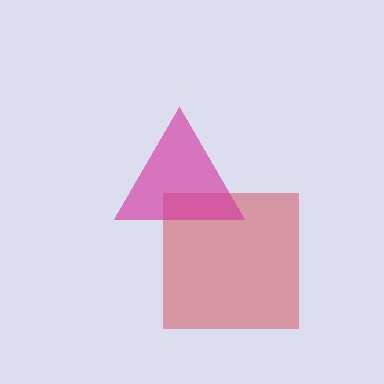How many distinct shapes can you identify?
There are 2 distinct shapes: a red square, a magenta triangle.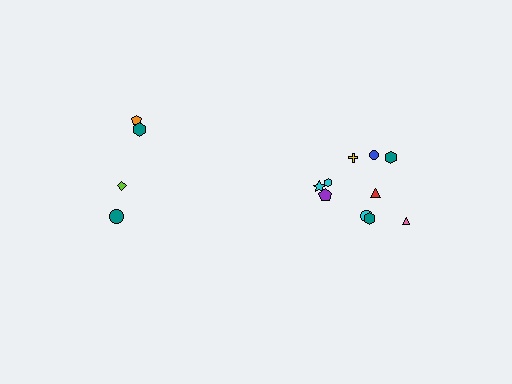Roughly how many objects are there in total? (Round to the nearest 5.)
Roughly 15 objects in total.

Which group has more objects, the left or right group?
The right group.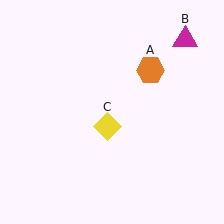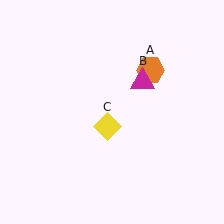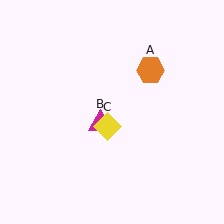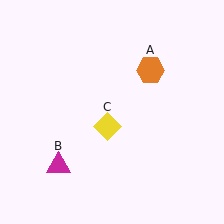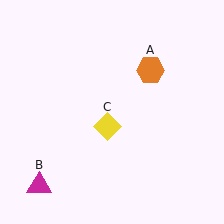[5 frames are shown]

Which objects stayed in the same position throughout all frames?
Orange hexagon (object A) and yellow diamond (object C) remained stationary.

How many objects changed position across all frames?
1 object changed position: magenta triangle (object B).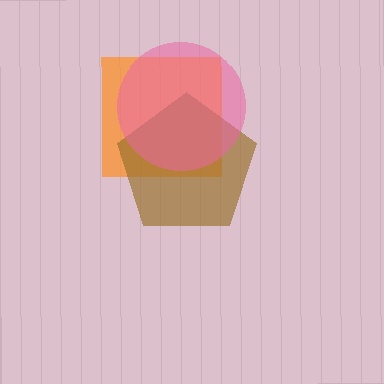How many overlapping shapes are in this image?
There are 3 overlapping shapes in the image.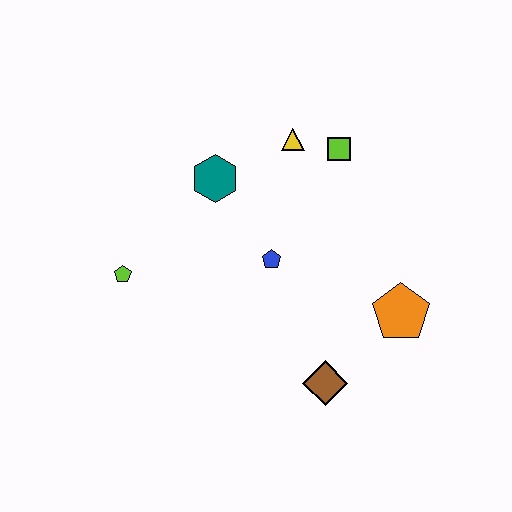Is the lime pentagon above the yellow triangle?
No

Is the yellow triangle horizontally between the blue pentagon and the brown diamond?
Yes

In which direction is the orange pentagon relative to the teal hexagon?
The orange pentagon is to the right of the teal hexagon.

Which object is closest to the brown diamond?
The orange pentagon is closest to the brown diamond.